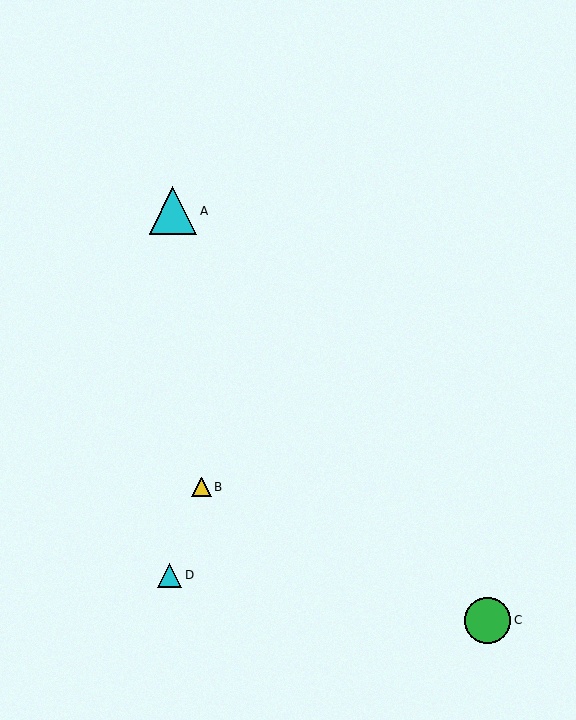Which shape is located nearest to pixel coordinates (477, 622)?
The green circle (labeled C) at (487, 620) is nearest to that location.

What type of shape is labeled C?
Shape C is a green circle.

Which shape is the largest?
The cyan triangle (labeled A) is the largest.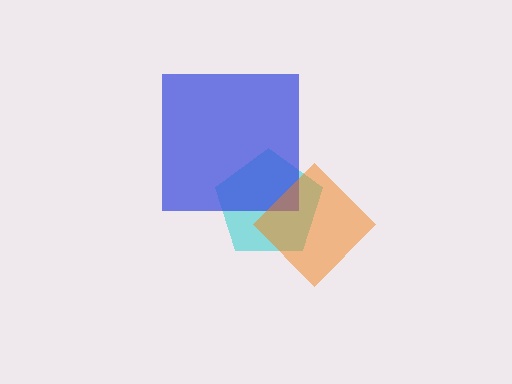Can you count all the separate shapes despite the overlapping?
Yes, there are 3 separate shapes.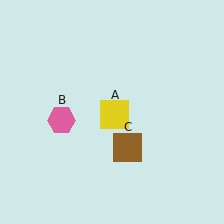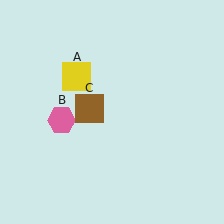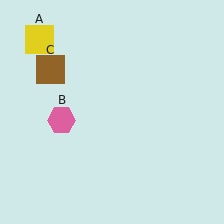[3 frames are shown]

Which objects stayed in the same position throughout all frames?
Pink hexagon (object B) remained stationary.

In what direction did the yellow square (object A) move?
The yellow square (object A) moved up and to the left.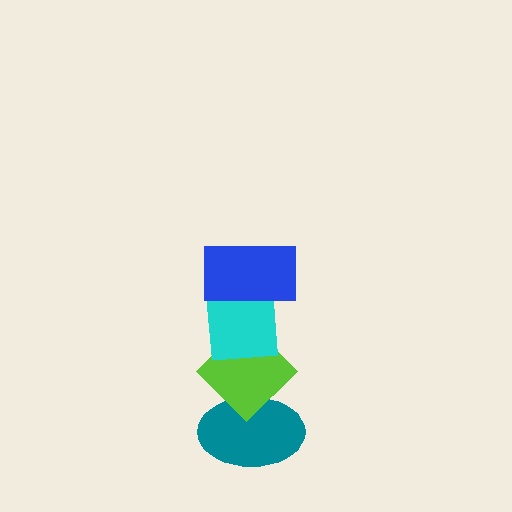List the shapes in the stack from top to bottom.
From top to bottom: the blue rectangle, the cyan square, the lime diamond, the teal ellipse.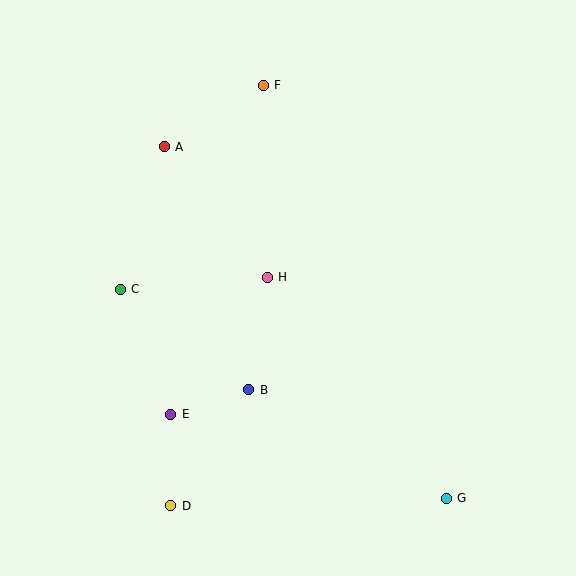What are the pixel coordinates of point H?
Point H is at (267, 277).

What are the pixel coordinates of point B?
Point B is at (249, 390).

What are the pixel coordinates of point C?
Point C is at (120, 289).